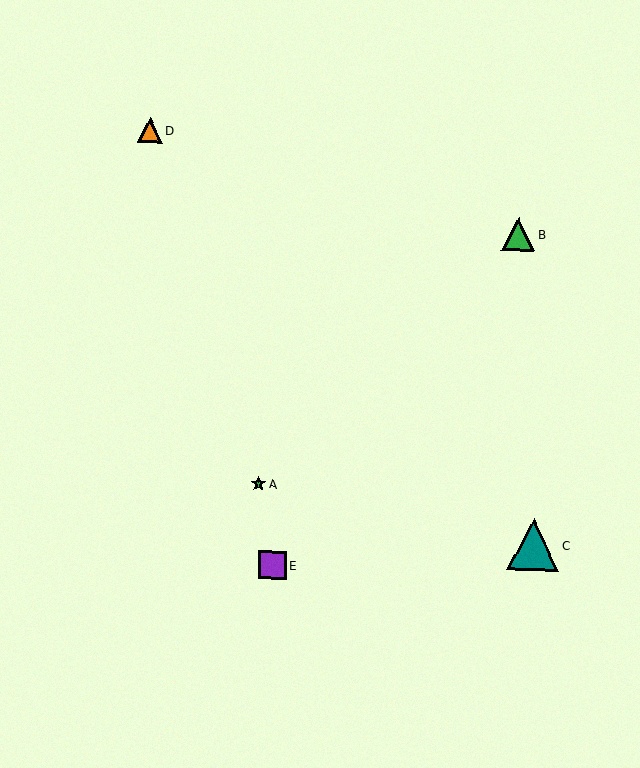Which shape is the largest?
The teal triangle (labeled C) is the largest.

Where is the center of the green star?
The center of the green star is at (258, 484).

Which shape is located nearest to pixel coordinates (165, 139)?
The orange triangle (labeled D) at (150, 130) is nearest to that location.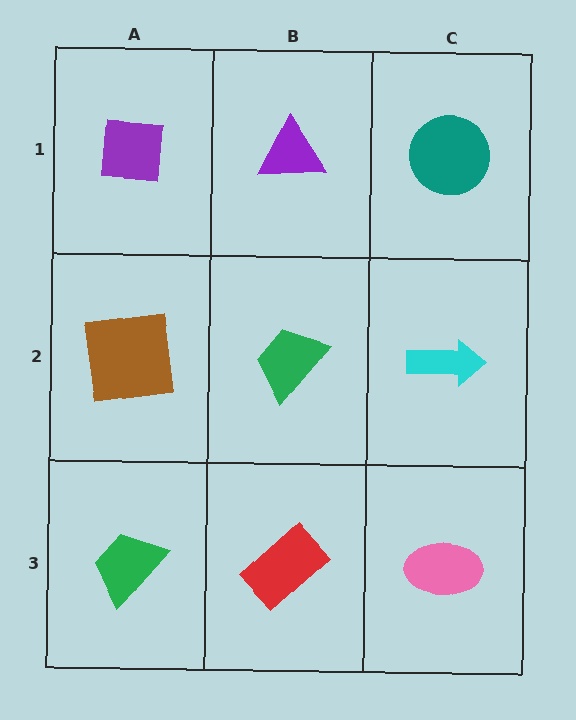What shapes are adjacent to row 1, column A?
A brown square (row 2, column A), a purple triangle (row 1, column B).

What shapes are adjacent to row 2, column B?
A purple triangle (row 1, column B), a red rectangle (row 3, column B), a brown square (row 2, column A), a cyan arrow (row 2, column C).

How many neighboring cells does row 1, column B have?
3.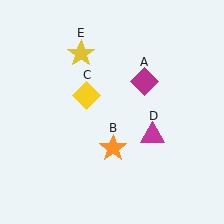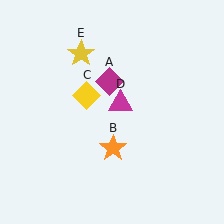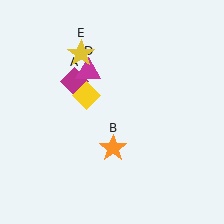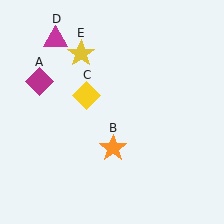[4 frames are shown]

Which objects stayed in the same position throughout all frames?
Orange star (object B) and yellow diamond (object C) and yellow star (object E) remained stationary.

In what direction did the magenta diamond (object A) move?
The magenta diamond (object A) moved left.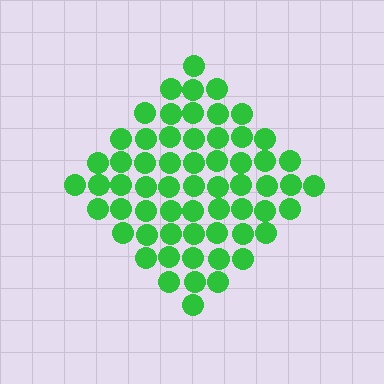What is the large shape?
The large shape is a diamond.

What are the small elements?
The small elements are circles.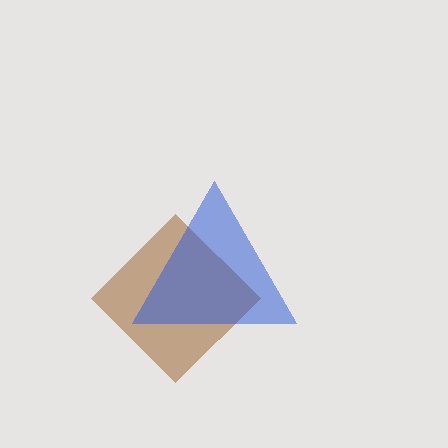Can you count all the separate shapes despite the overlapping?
Yes, there are 2 separate shapes.